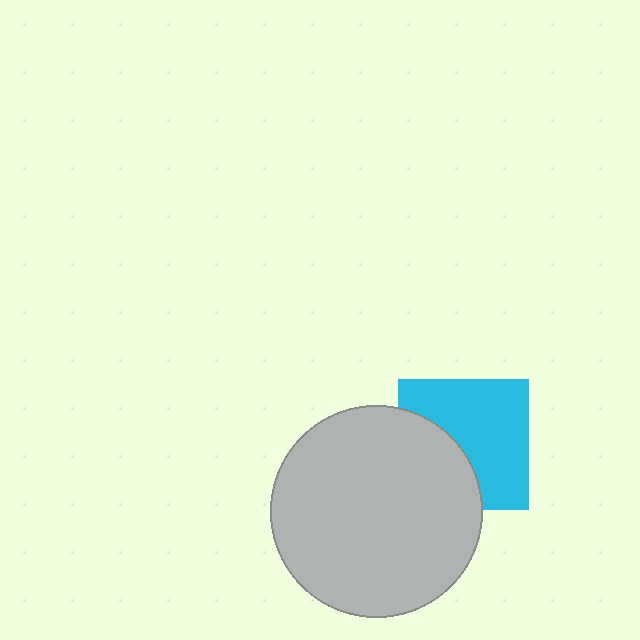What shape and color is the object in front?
The object in front is a light gray circle.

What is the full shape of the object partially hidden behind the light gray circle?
The partially hidden object is a cyan square.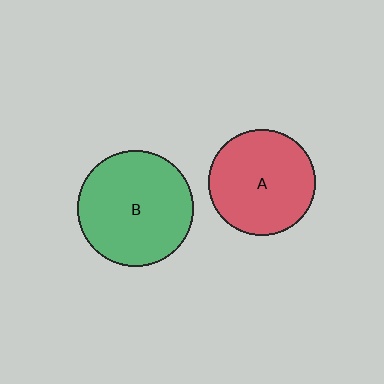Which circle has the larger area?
Circle B (green).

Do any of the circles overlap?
No, none of the circles overlap.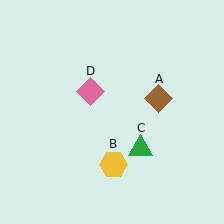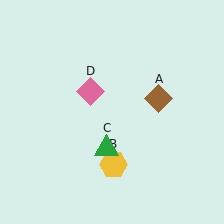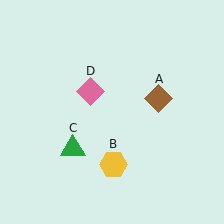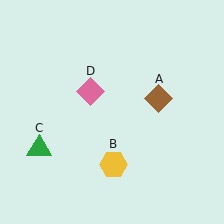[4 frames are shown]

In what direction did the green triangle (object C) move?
The green triangle (object C) moved left.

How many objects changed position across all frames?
1 object changed position: green triangle (object C).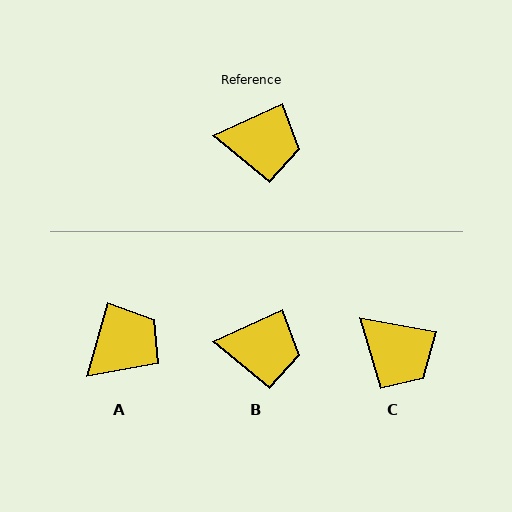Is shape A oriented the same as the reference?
No, it is off by about 49 degrees.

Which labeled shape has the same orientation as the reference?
B.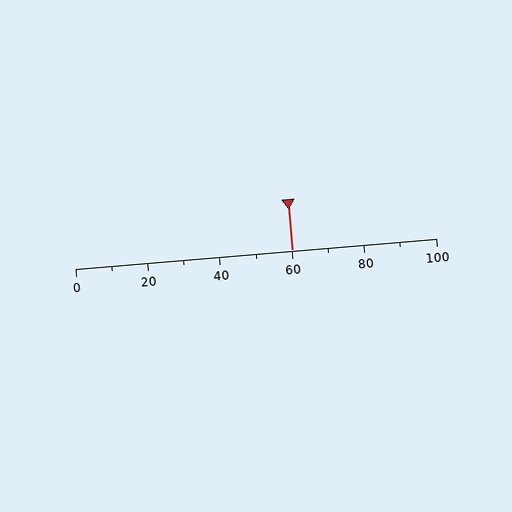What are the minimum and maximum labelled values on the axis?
The axis runs from 0 to 100.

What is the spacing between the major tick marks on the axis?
The major ticks are spaced 20 apart.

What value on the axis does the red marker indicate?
The marker indicates approximately 60.